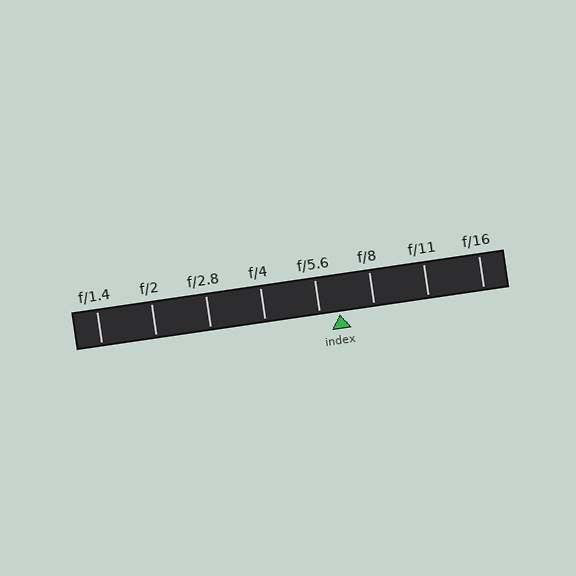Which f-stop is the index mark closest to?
The index mark is closest to f/5.6.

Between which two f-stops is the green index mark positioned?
The index mark is between f/5.6 and f/8.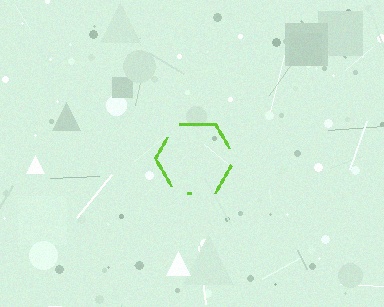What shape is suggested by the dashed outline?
The dashed outline suggests a hexagon.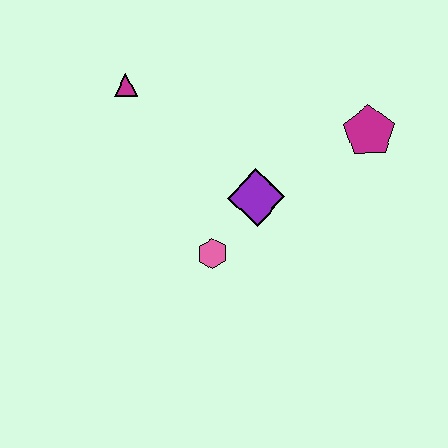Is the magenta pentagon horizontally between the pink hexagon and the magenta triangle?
No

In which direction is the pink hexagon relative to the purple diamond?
The pink hexagon is below the purple diamond.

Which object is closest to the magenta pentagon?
The purple diamond is closest to the magenta pentagon.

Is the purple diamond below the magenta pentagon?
Yes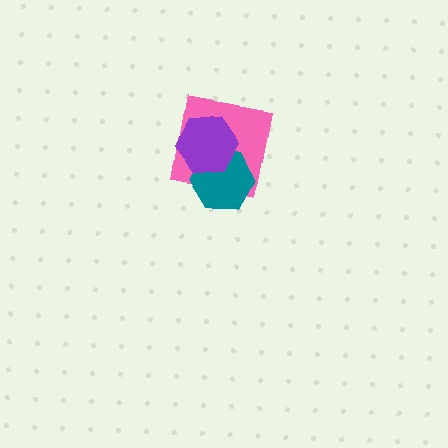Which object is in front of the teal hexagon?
The purple hexagon is in front of the teal hexagon.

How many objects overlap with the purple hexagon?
2 objects overlap with the purple hexagon.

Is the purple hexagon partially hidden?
No, no other shape covers it.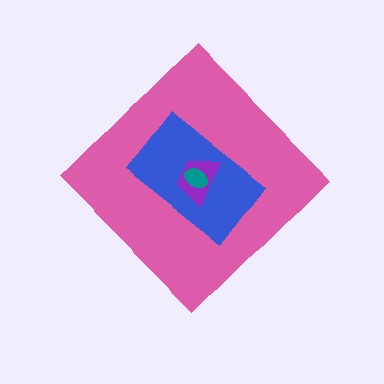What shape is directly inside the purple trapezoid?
The teal ellipse.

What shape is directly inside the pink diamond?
The blue rectangle.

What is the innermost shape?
The teal ellipse.